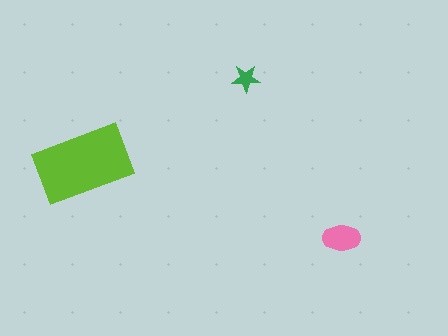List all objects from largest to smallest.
The lime rectangle, the pink ellipse, the green star.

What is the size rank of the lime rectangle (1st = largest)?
1st.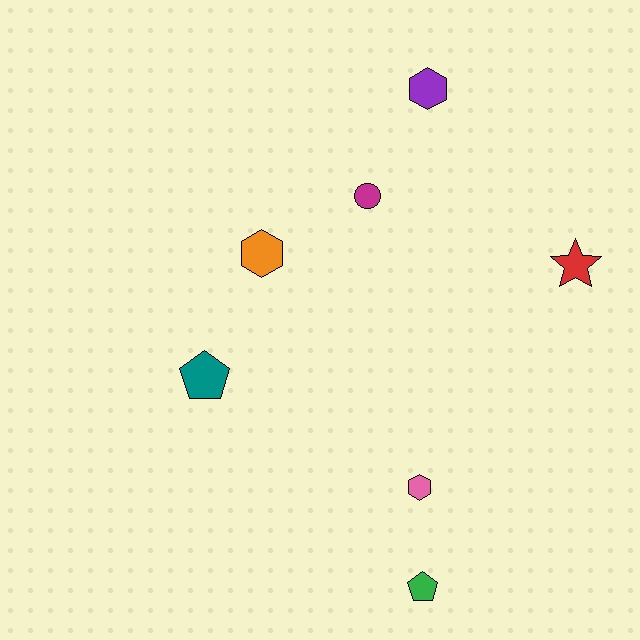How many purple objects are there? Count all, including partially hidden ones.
There is 1 purple object.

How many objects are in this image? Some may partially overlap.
There are 7 objects.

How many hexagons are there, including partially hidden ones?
There are 3 hexagons.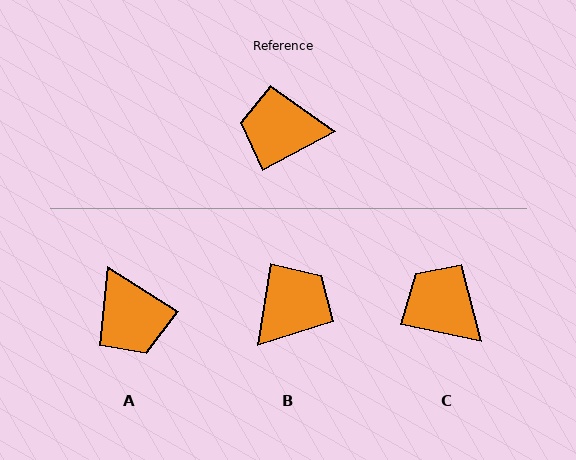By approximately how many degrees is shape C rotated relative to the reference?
Approximately 41 degrees clockwise.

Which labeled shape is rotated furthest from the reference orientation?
B, about 127 degrees away.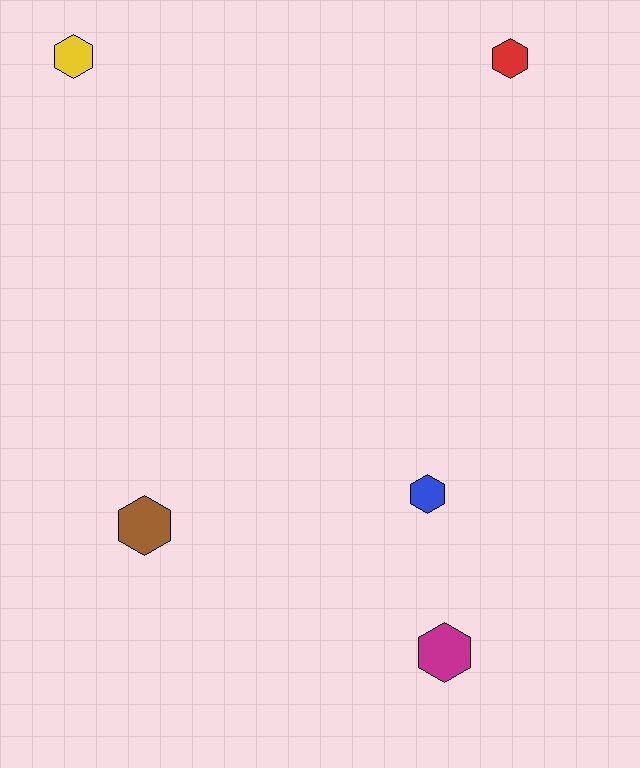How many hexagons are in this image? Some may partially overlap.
There are 5 hexagons.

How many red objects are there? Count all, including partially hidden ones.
There is 1 red object.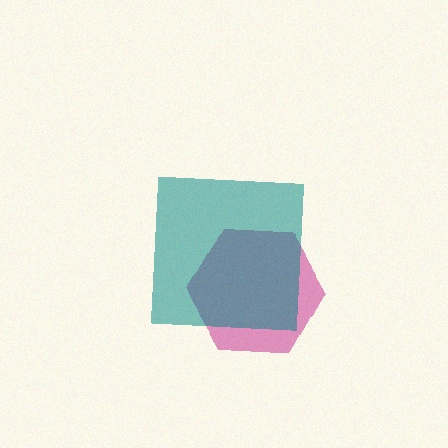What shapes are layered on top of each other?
The layered shapes are: a magenta hexagon, a teal square.